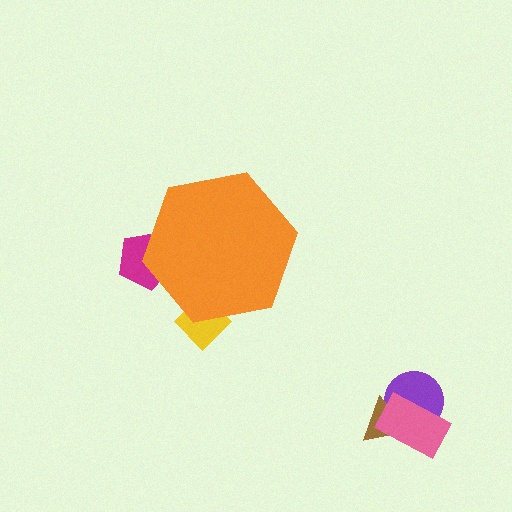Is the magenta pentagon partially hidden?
Yes, the magenta pentagon is partially hidden behind the orange hexagon.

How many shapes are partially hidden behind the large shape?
2 shapes are partially hidden.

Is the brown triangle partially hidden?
No, the brown triangle is fully visible.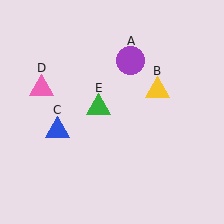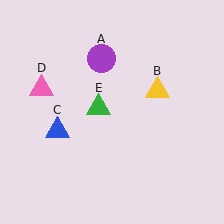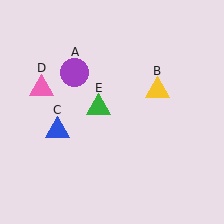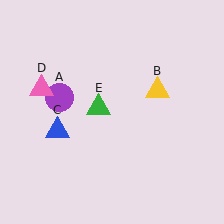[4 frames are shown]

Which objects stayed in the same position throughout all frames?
Yellow triangle (object B) and blue triangle (object C) and pink triangle (object D) and green triangle (object E) remained stationary.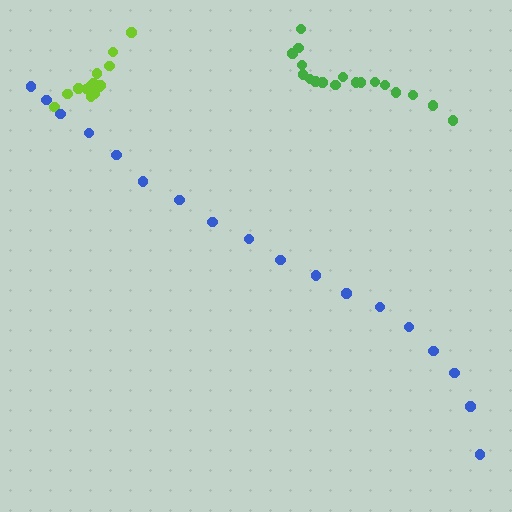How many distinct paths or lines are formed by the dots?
There are 3 distinct paths.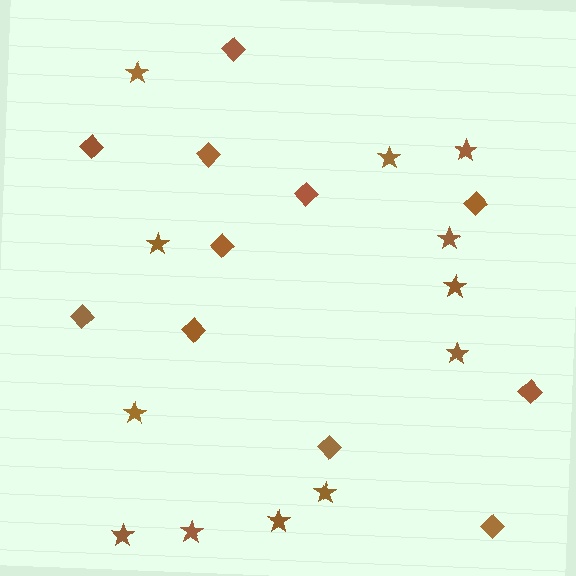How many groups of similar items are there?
There are 2 groups: one group of diamonds (11) and one group of stars (12).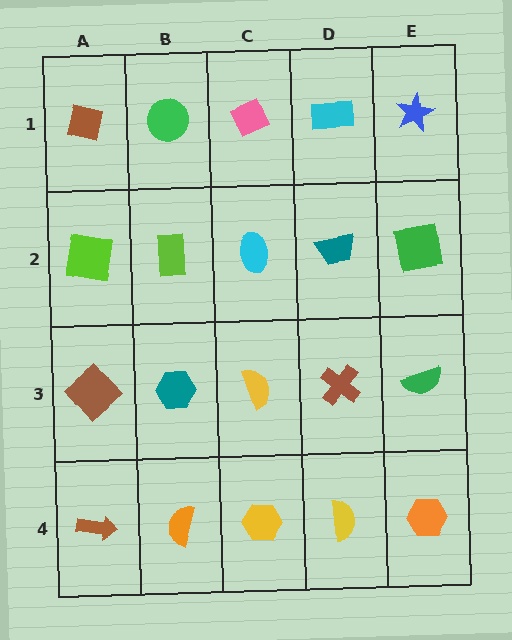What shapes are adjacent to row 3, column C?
A cyan ellipse (row 2, column C), a yellow hexagon (row 4, column C), a teal hexagon (row 3, column B), a brown cross (row 3, column D).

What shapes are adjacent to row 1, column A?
A lime square (row 2, column A), a green circle (row 1, column B).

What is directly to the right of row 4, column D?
An orange hexagon.